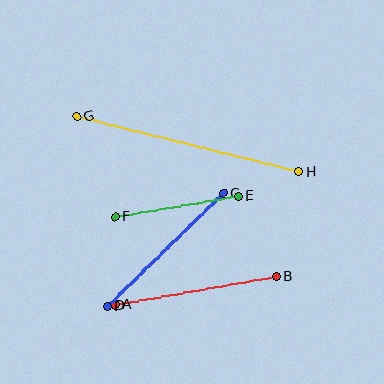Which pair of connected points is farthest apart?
Points G and H are farthest apart.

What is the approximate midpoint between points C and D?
The midpoint is at approximately (165, 250) pixels.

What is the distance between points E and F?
The distance is approximately 125 pixels.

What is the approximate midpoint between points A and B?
The midpoint is at approximately (196, 291) pixels.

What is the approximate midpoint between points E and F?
The midpoint is at approximately (177, 206) pixels.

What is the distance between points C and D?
The distance is approximately 161 pixels.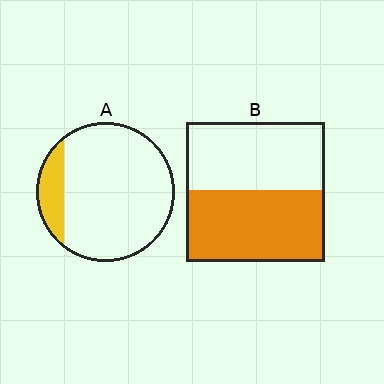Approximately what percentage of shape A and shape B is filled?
A is approximately 15% and B is approximately 50%.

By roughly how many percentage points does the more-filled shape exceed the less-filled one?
By roughly 35 percentage points (B over A).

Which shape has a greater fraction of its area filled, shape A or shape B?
Shape B.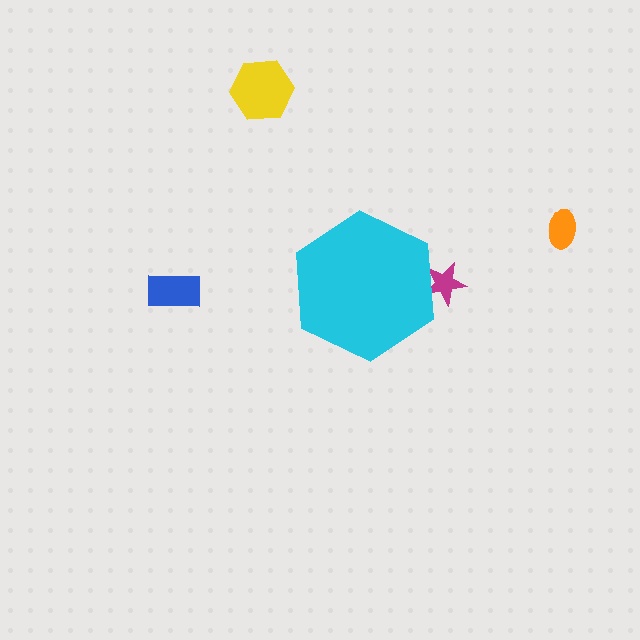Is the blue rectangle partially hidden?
No, the blue rectangle is fully visible.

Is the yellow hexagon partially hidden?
No, the yellow hexagon is fully visible.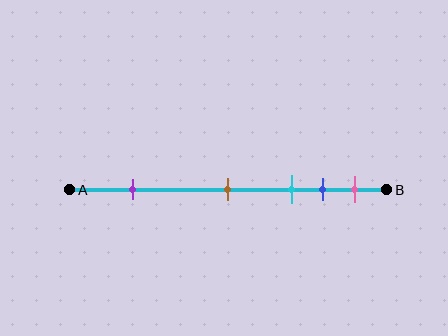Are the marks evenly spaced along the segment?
No, the marks are not evenly spaced.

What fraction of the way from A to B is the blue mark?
The blue mark is approximately 80% (0.8) of the way from A to B.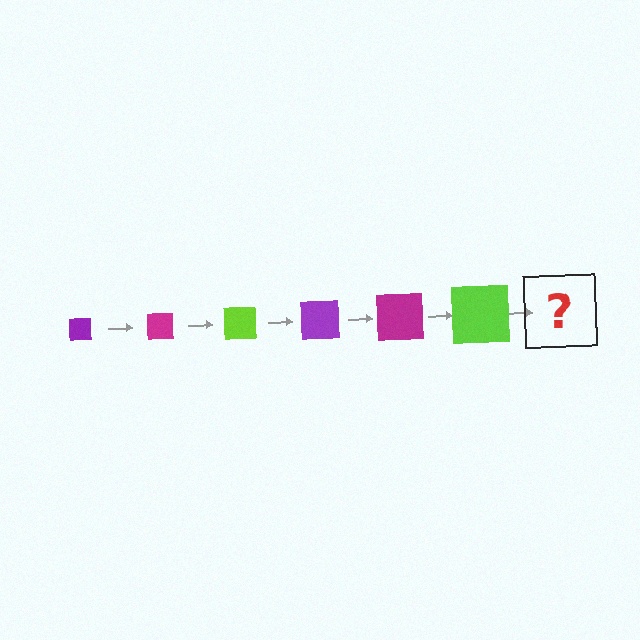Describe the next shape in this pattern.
It should be a purple square, larger than the previous one.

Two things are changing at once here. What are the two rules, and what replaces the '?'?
The two rules are that the square grows larger each step and the color cycles through purple, magenta, and lime. The '?' should be a purple square, larger than the previous one.